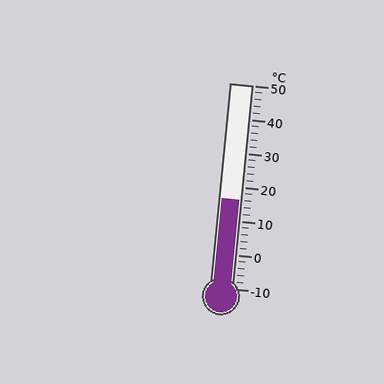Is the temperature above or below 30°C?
The temperature is below 30°C.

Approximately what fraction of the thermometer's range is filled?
The thermometer is filled to approximately 45% of its range.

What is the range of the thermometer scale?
The thermometer scale ranges from -10°C to 50°C.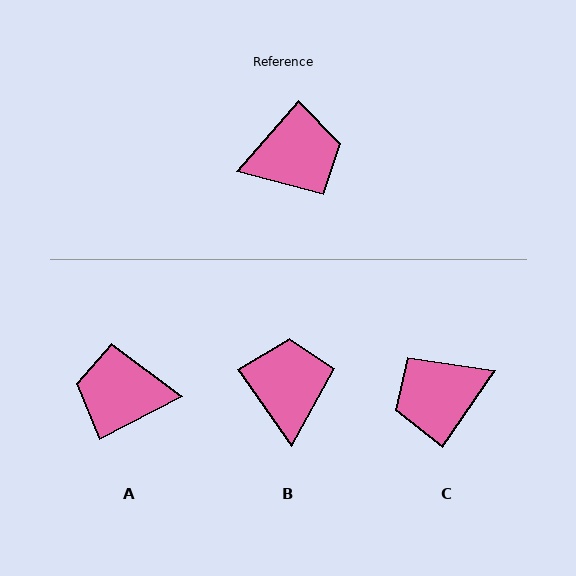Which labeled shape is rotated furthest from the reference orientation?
C, about 173 degrees away.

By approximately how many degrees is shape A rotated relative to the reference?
Approximately 158 degrees counter-clockwise.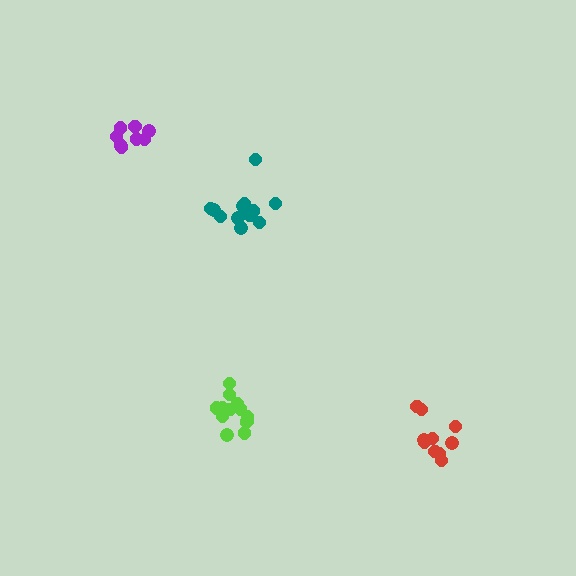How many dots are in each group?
Group 1: 10 dots, Group 2: 12 dots, Group 3: 13 dots, Group 4: 8 dots (43 total).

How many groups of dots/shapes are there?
There are 4 groups.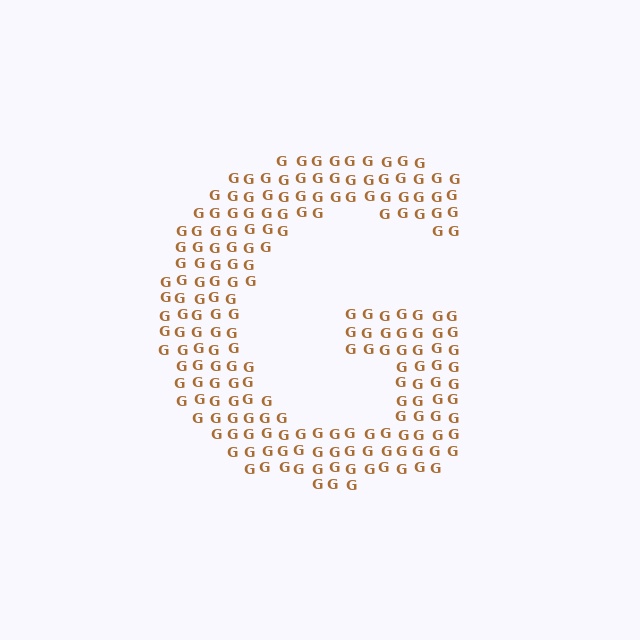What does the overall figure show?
The overall figure shows the letter G.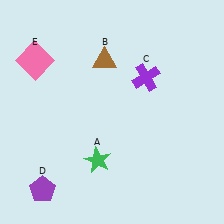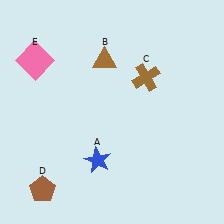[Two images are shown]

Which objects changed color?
A changed from green to blue. C changed from purple to brown. D changed from purple to brown.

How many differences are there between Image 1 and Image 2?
There are 3 differences between the two images.